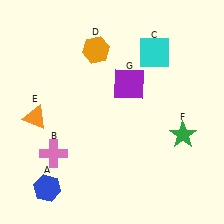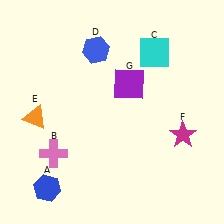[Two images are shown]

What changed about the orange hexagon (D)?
In Image 1, D is orange. In Image 2, it changed to blue.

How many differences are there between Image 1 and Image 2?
There are 2 differences between the two images.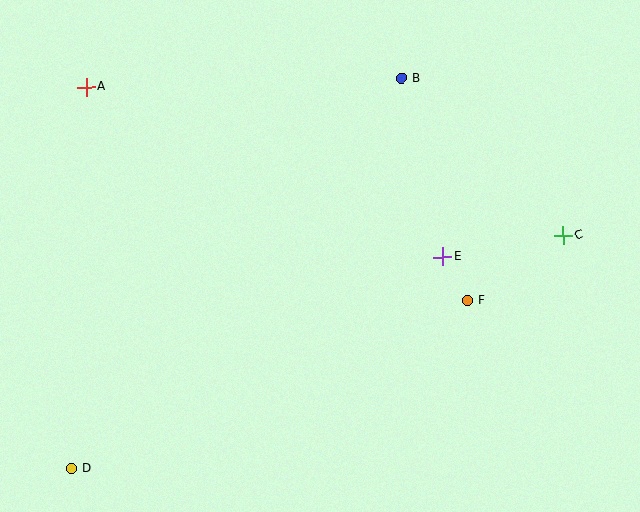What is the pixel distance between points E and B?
The distance between E and B is 183 pixels.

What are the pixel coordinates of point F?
Point F is at (467, 300).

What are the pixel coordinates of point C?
Point C is at (563, 235).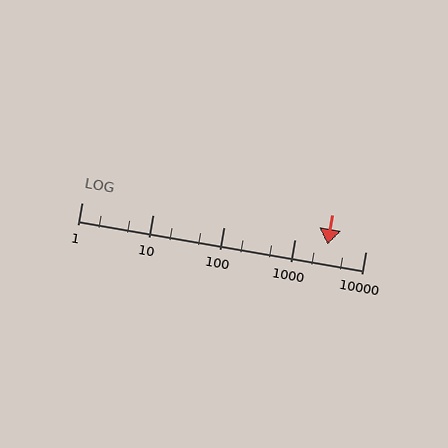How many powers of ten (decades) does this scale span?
The scale spans 4 decades, from 1 to 10000.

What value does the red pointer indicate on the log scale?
The pointer indicates approximately 2900.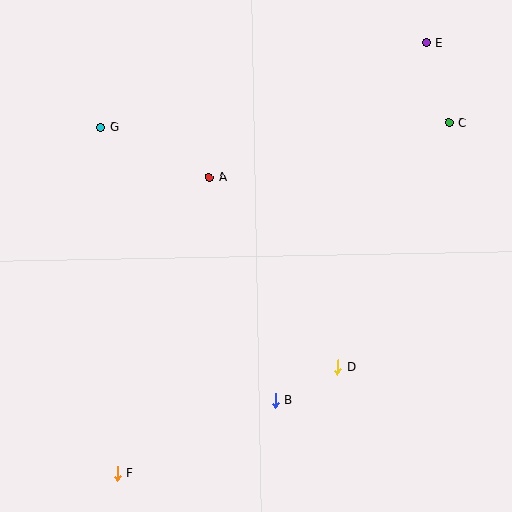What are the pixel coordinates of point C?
Point C is at (449, 123).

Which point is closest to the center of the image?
Point A at (209, 177) is closest to the center.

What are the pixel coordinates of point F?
Point F is at (117, 473).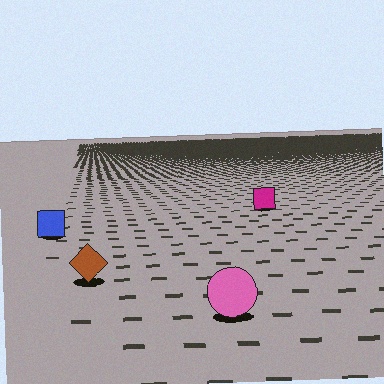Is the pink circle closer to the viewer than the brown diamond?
Yes. The pink circle is closer — you can tell from the texture gradient: the ground texture is coarser near it.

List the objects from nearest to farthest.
From nearest to farthest: the pink circle, the brown diamond, the blue square, the magenta square.